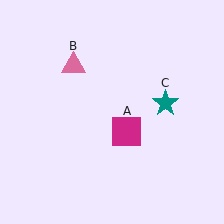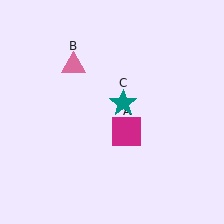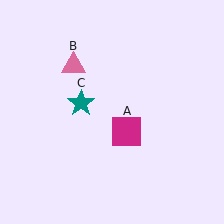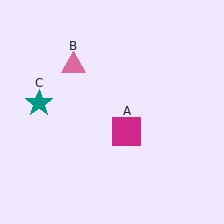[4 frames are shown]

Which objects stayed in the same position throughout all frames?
Magenta square (object A) and pink triangle (object B) remained stationary.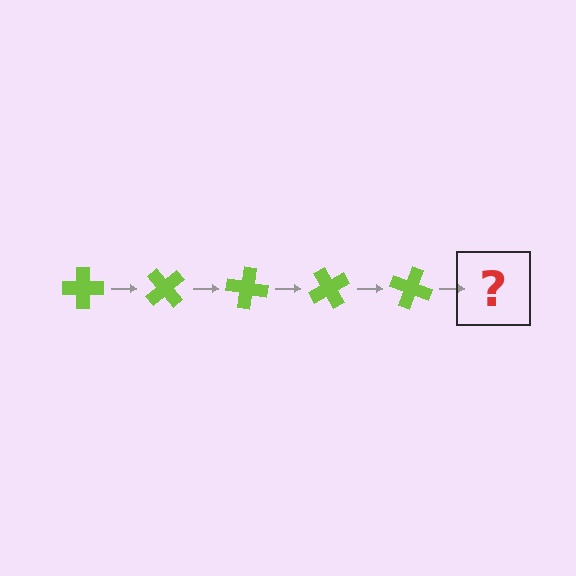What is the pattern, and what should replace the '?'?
The pattern is that the cross rotates 50 degrees each step. The '?' should be a lime cross rotated 250 degrees.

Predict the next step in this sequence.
The next step is a lime cross rotated 250 degrees.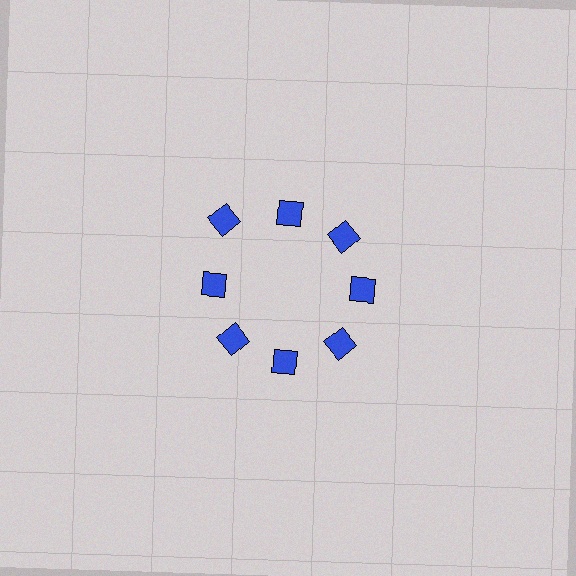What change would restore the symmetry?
The symmetry would be restored by moving it inward, back onto the ring so that all 8 diamonds sit at equal angles and equal distance from the center.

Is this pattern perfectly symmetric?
No. The 8 blue diamonds are arranged in a ring, but one element near the 10 o'clock position is pushed outward from the center, breaking the 8-fold rotational symmetry.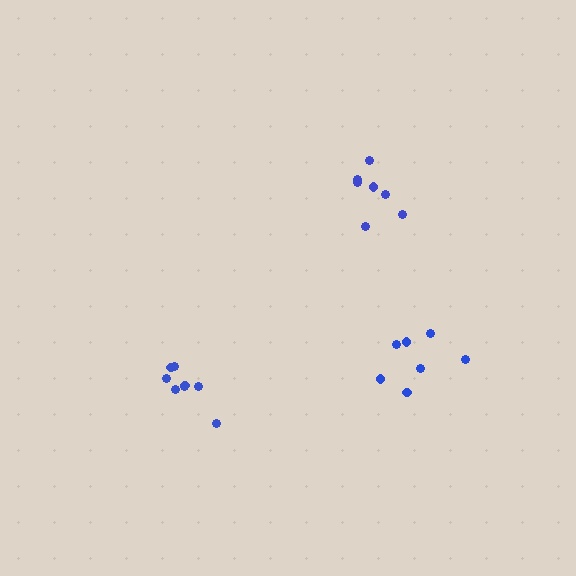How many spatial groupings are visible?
There are 3 spatial groupings.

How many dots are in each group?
Group 1: 8 dots, Group 2: 7 dots, Group 3: 7 dots (22 total).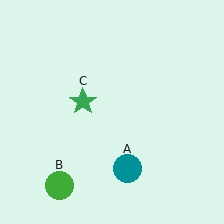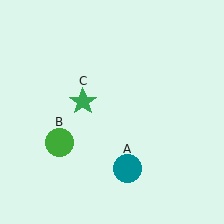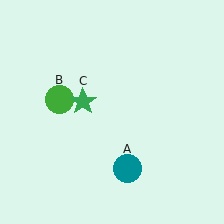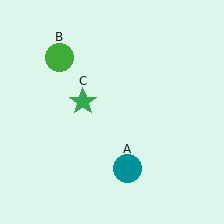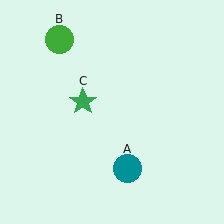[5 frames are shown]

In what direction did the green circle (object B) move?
The green circle (object B) moved up.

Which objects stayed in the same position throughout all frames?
Teal circle (object A) and green star (object C) remained stationary.